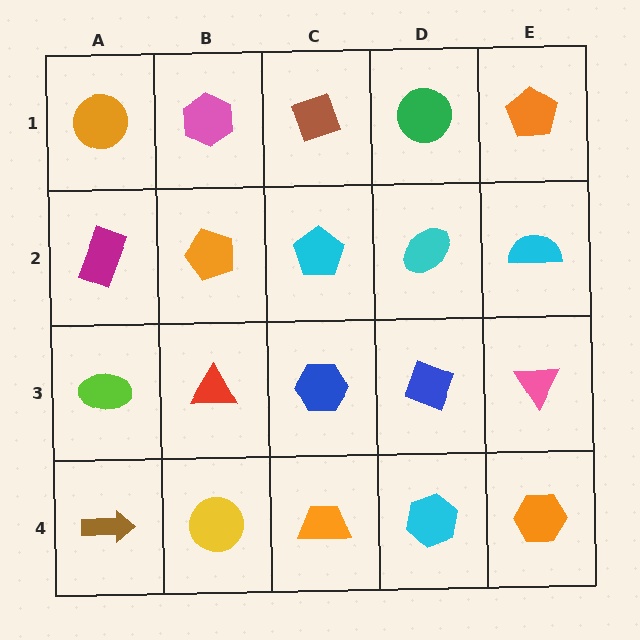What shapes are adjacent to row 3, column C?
A cyan pentagon (row 2, column C), an orange trapezoid (row 4, column C), a red triangle (row 3, column B), a blue diamond (row 3, column D).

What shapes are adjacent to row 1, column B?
An orange pentagon (row 2, column B), an orange circle (row 1, column A), a brown diamond (row 1, column C).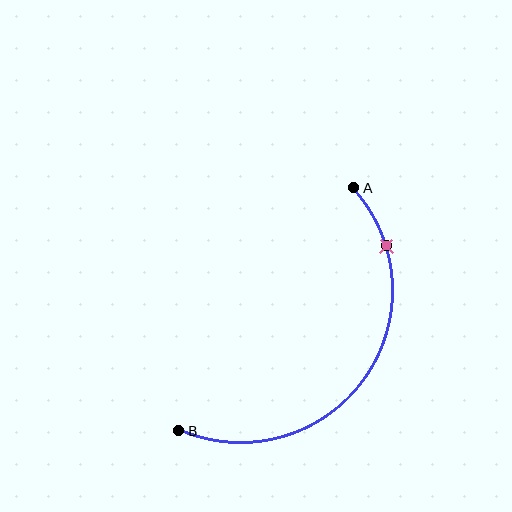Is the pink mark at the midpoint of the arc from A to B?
No. The pink mark lies on the arc but is closer to endpoint A. The arc midpoint would be at the point on the curve equidistant along the arc from both A and B.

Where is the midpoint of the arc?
The arc midpoint is the point on the curve farthest from the straight line joining A and B. It sits below and to the right of that line.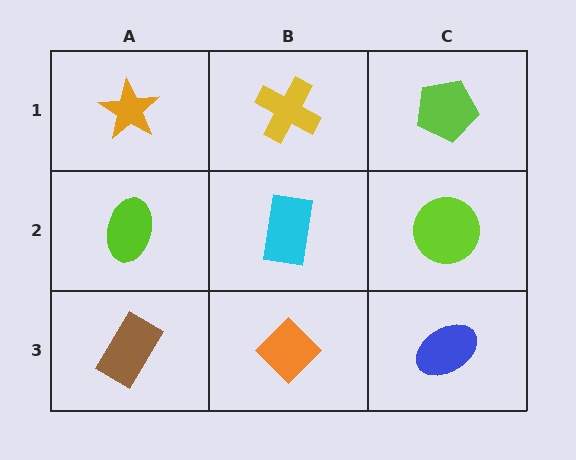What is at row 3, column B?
An orange diamond.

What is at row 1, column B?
A yellow cross.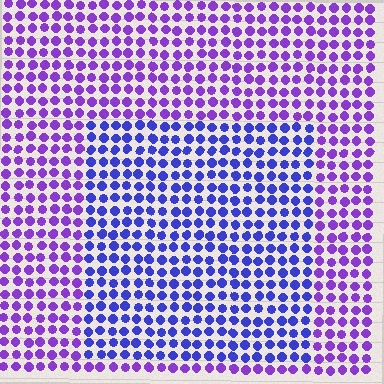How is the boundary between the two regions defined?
The boundary is defined purely by a slight shift in hue (about 34 degrees). Spacing, size, and orientation are identical on both sides.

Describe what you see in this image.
The image is filled with small purple elements in a uniform arrangement. A rectangle-shaped region is visible where the elements are tinted to a slightly different hue, forming a subtle color boundary.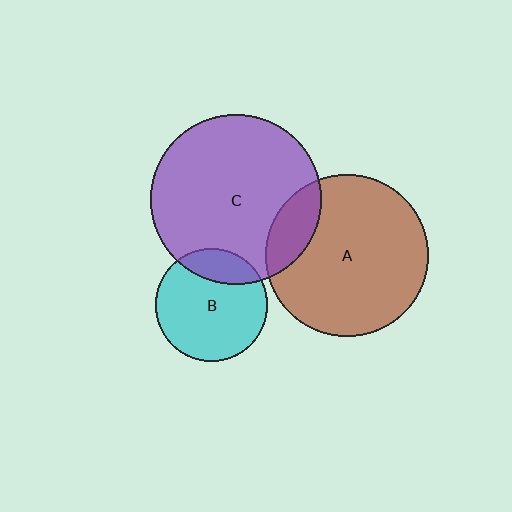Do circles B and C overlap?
Yes.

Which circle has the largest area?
Circle C (purple).